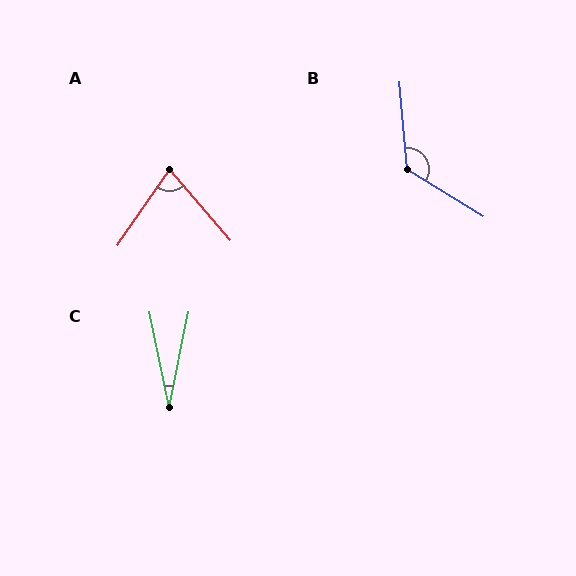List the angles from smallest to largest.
C (23°), A (76°), B (126°).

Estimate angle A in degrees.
Approximately 76 degrees.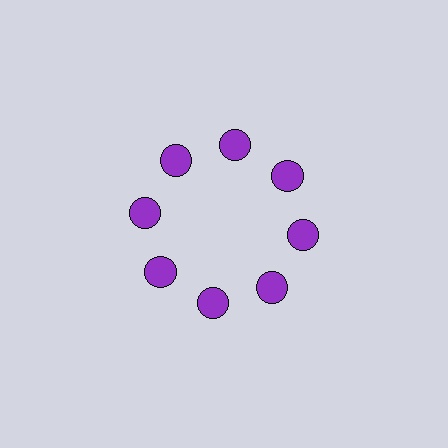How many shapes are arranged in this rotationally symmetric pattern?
There are 8 shapes, arranged in 8 groups of 1.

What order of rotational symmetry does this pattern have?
This pattern has 8-fold rotational symmetry.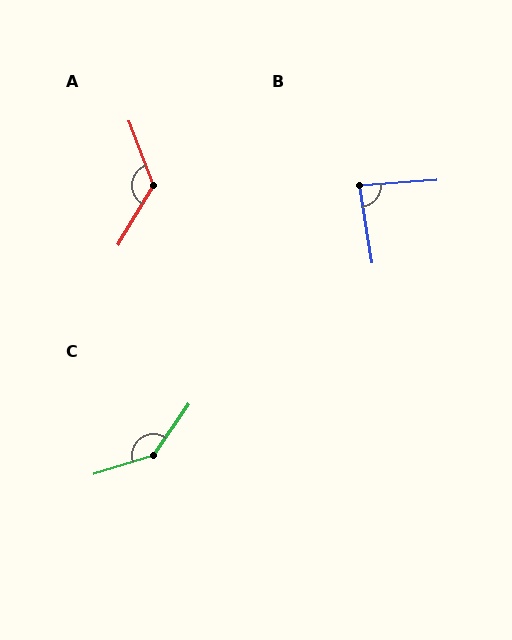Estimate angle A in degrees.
Approximately 128 degrees.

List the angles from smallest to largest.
B (84°), A (128°), C (142°).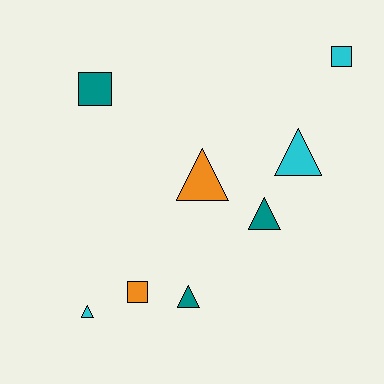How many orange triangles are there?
There is 1 orange triangle.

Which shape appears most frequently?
Triangle, with 5 objects.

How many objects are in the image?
There are 8 objects.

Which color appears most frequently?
Cyan, with 3 objects.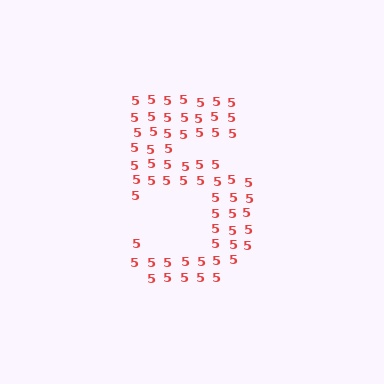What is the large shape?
The large shape is the digit 5.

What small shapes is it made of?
It is made of small digit 5's.